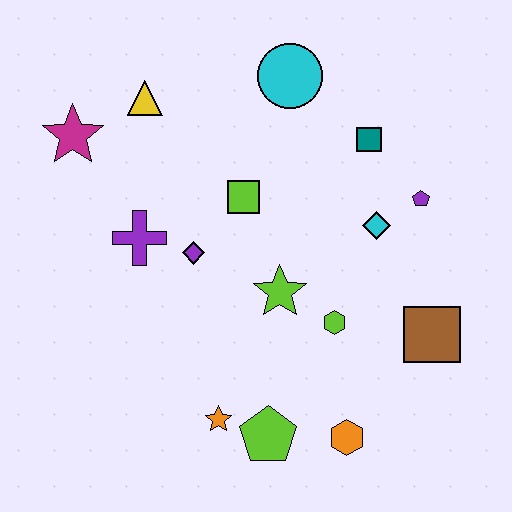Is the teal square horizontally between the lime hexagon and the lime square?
No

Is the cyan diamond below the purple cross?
No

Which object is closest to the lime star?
The lime hexagon is closest to the lime star.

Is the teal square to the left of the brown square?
Yes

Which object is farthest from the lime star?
The magenta star is farthest from the lime star.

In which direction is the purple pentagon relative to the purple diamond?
The purple pentagon is to the right of the purple diamond.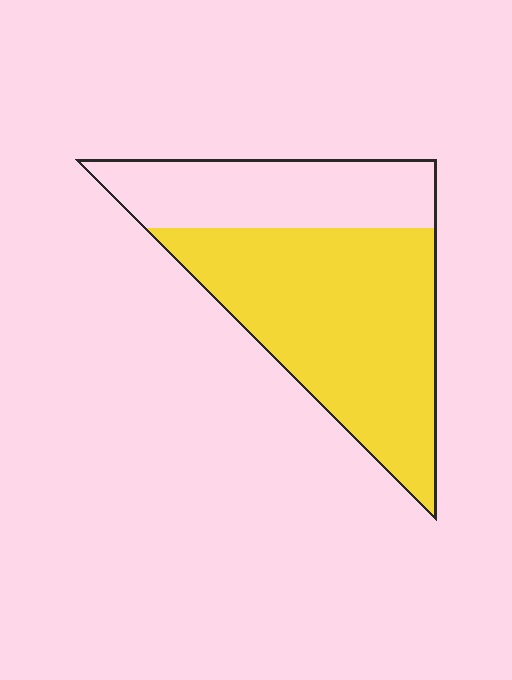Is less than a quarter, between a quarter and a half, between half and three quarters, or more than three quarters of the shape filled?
Between half and three quarters.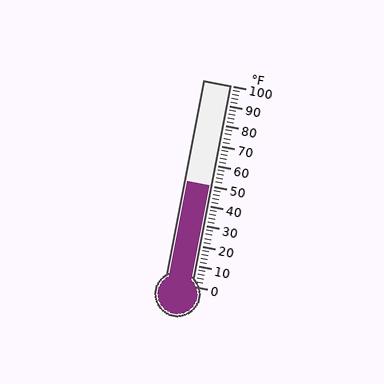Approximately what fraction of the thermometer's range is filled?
The thermometer is filled to approximately 50% of its range.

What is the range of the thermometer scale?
The thermometer scale ranges from 0°F to 100°F.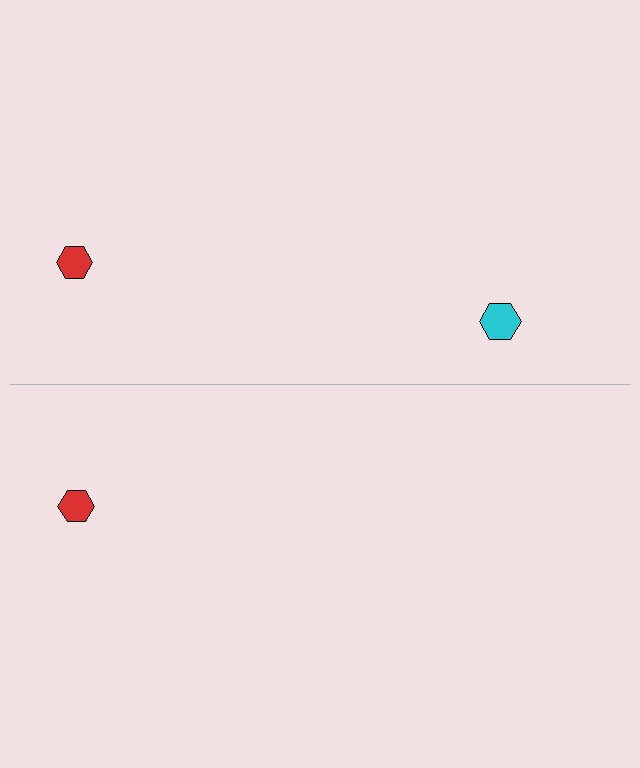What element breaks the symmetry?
A cyan hexagon is missing from the bottom side.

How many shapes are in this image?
There are 3 shapes in this image.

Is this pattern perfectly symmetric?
No, the pattern is not perfectly symmetric. A cyan hexagon is missing from the bottom side.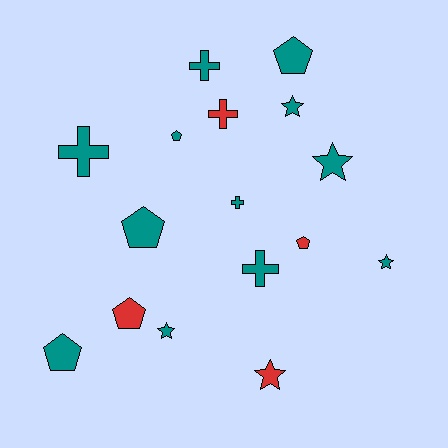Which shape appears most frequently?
Pentagon, with 6 objects.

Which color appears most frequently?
Teal, with 12 objects.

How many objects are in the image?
There are 16 objects.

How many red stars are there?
There is 1 red star.